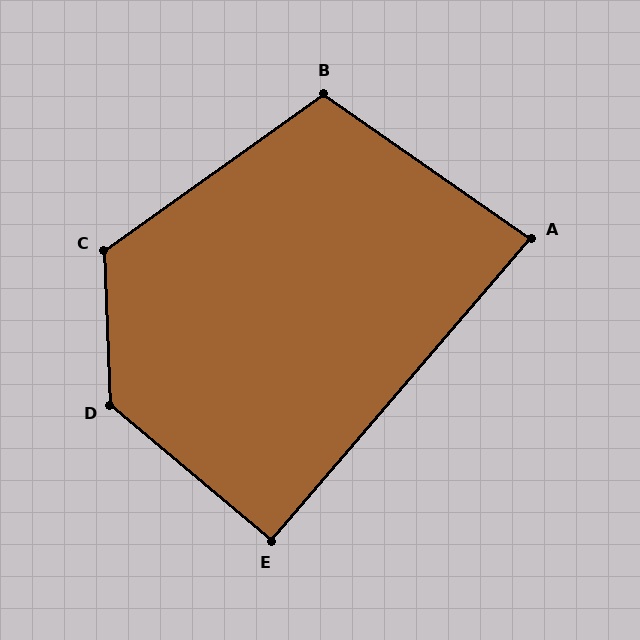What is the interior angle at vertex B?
Approximately 109 degrees (obtuse).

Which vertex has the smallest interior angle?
A, at approximately 84 degrees.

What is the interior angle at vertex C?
Approximately 123 degrees (obtuse).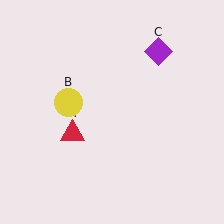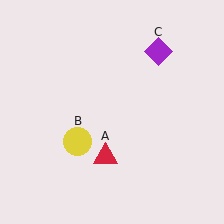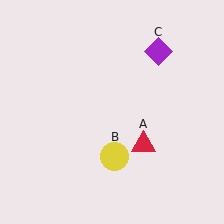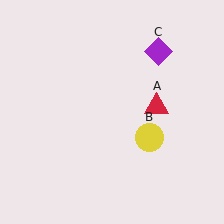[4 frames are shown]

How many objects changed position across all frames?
2 objects changed position: red triangle (object A), yellow circle (object B).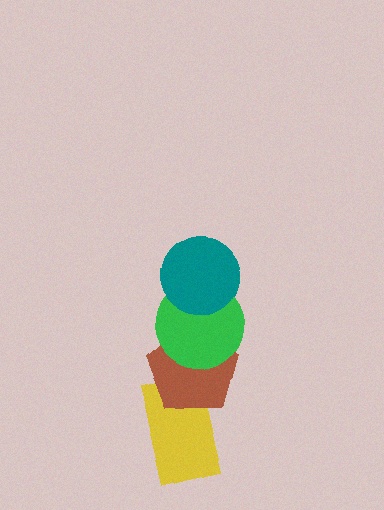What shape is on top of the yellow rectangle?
The brown pentagon is on top of the yellow rectangle.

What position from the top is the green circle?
The green circle is 2nd from the top.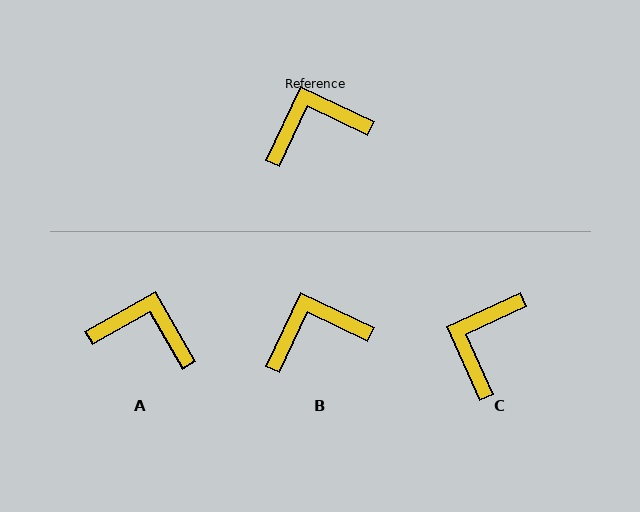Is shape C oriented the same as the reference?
No, it is off by about 50 degrees.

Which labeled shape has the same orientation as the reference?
B.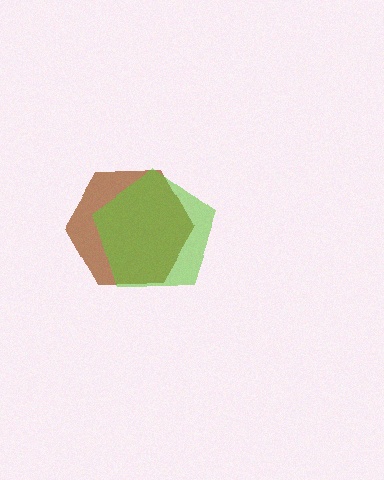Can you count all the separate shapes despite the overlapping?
Yes, there are 2 separate shapes.